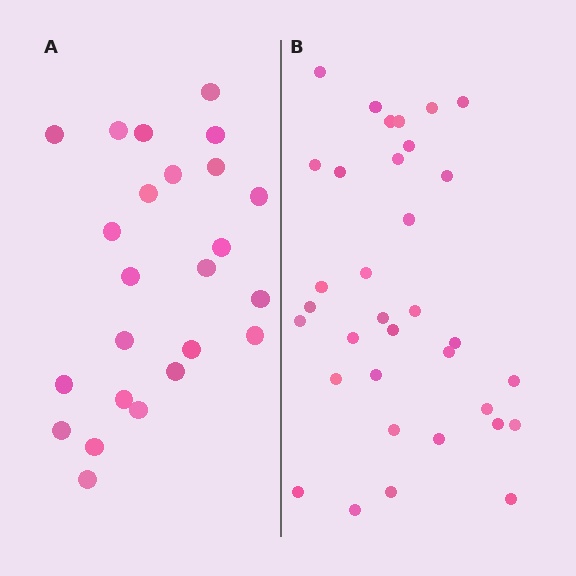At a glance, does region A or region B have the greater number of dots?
Region B (the right region) has more dots.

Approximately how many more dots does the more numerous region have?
Region B has roughly 10 or so more dots than region A.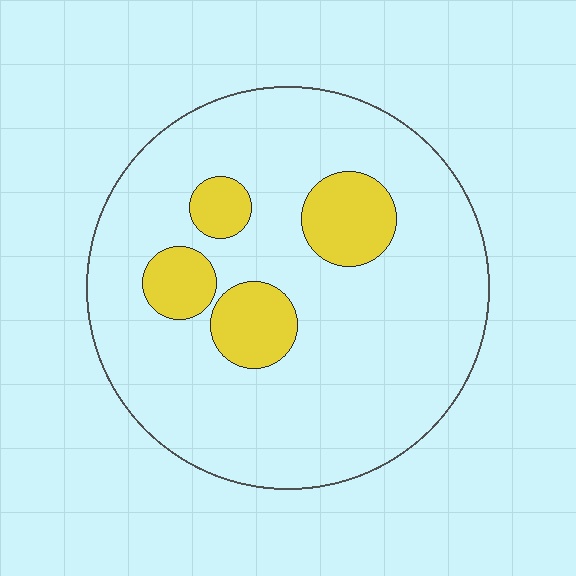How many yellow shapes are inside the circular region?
4.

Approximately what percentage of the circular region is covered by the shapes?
Approximately 15%.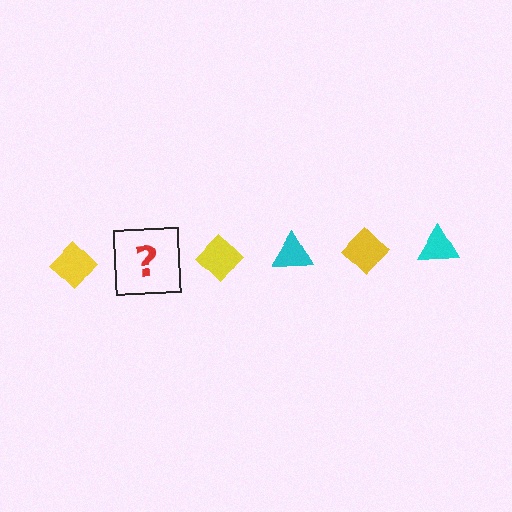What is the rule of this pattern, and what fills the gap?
The rule is that the pattern alternates between yellow diamond and cyan triangle. The gap should be filled with a cyan triangle.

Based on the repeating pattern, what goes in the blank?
The blank should be a cyan triangle.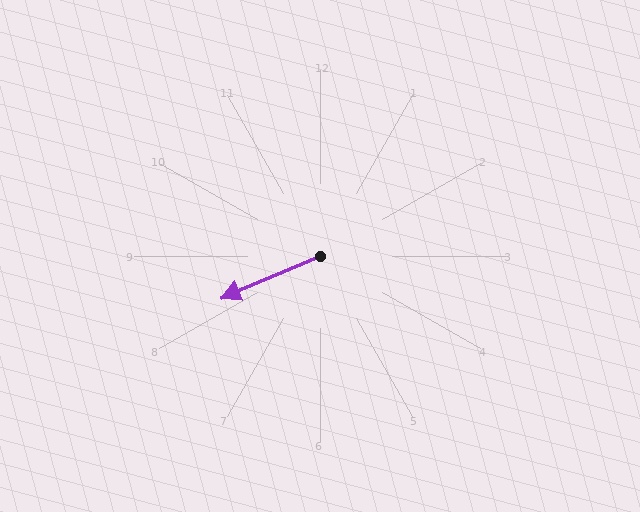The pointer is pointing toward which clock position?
Roughly 8 o'clock.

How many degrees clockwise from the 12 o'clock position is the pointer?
Approximately 247 degrees.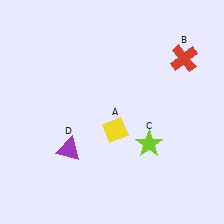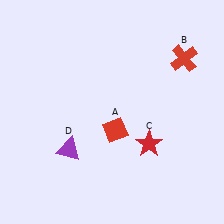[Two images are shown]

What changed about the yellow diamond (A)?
In Image 1, A is yellow. In Image 2, it changed to red.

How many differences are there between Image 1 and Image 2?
There are 2 differences between the two images.